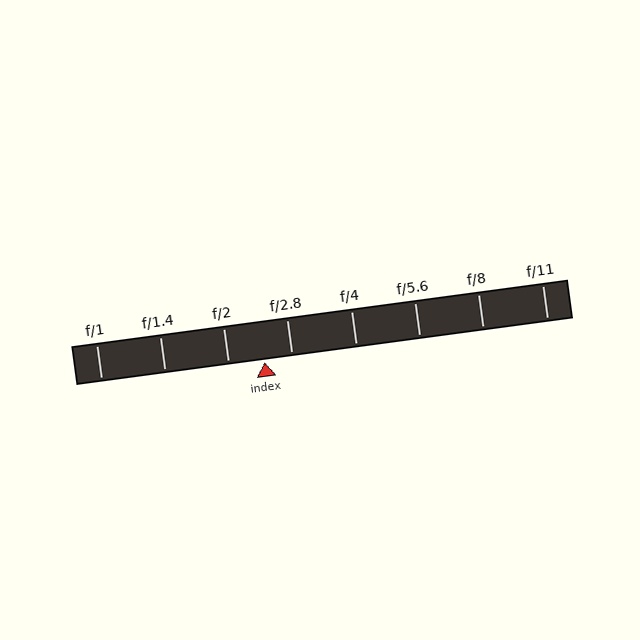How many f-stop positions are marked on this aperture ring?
There are 8 f-stop positions marked.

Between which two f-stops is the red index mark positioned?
The index mark is between f/2 and f/2.8.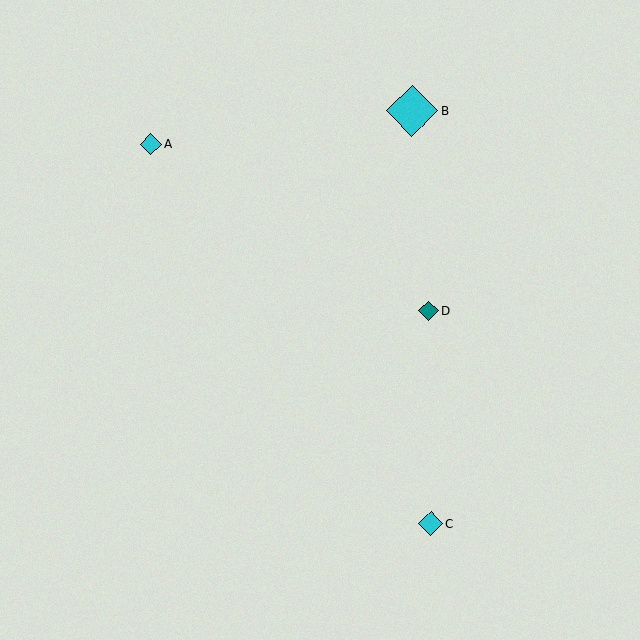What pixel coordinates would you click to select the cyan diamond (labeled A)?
Click at (151, 144) to select the cyan diamond A.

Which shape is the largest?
The cyan diamond (labeled B) is the largest.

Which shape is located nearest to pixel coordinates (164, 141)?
The cyan diamond (labeled A) at (151, 144) is nearest to that location.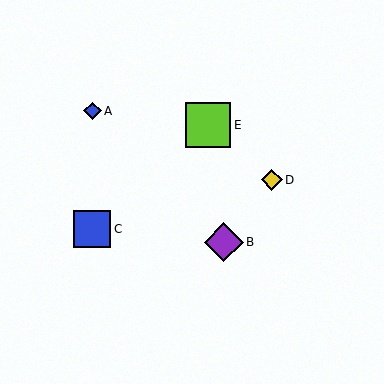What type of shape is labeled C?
Shape C is a blue square.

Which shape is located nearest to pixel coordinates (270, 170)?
The yellow diamond (labeled D) at (272, 180) is nearest to that location.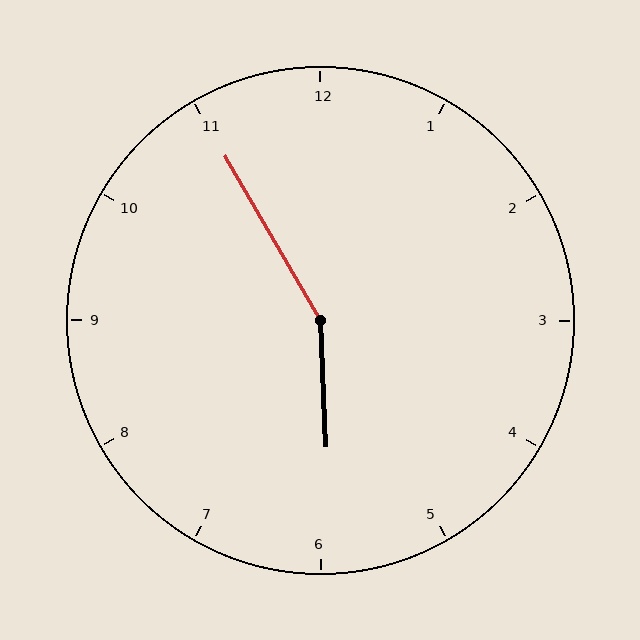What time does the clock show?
5:55.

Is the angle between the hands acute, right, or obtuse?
It is obtuse.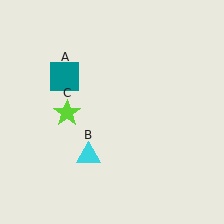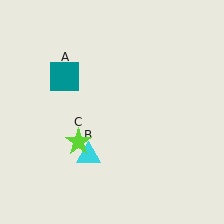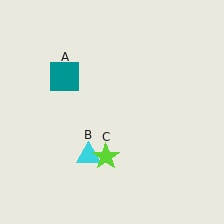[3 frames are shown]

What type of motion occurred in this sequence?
The lime star (object C) rotated counterclockwise around the center of the scene.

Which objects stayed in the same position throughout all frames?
Teal square (object A) and cyan triangle (object B) remained stationary.